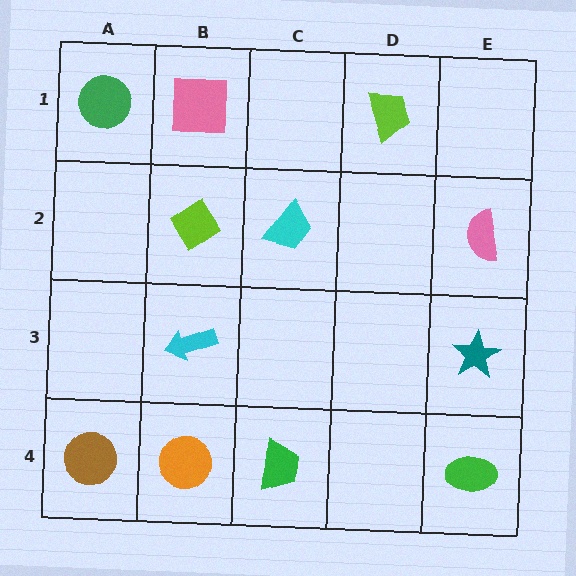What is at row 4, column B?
An orange circle.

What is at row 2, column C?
A cyan trapezoid.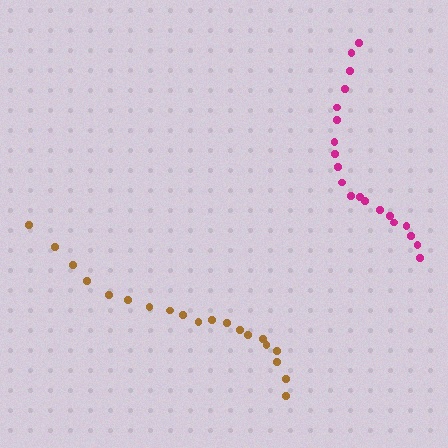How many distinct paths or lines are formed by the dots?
There are 2 distinct paths.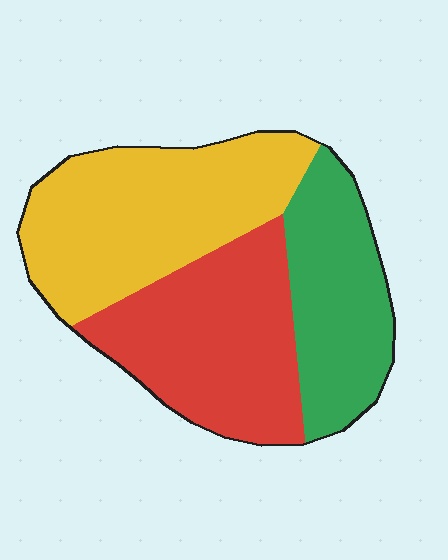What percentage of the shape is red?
Red covers roughly 35% of the shape.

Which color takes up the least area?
Green, at roughly 25%.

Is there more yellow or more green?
Yellow.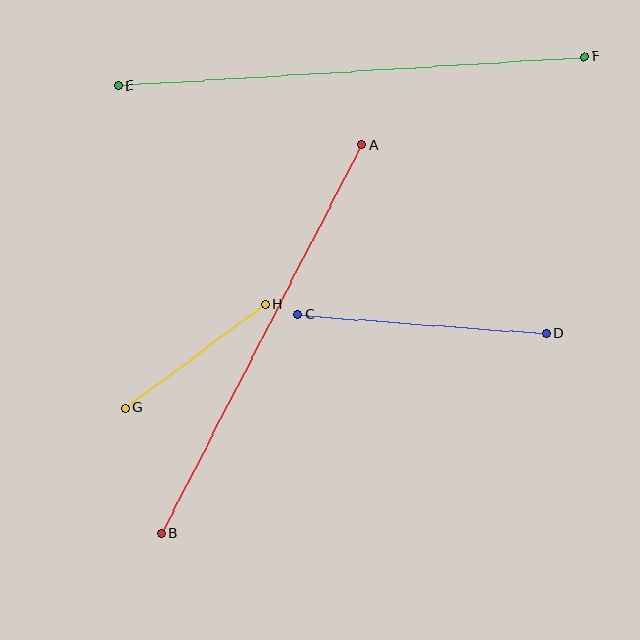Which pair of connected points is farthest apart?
Points E and F are farthest apart.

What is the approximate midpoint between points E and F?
The midpoint is at approximately (351, 71) pixels.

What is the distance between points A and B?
The distance is approximately 437 pixels.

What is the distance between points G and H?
The distance is approximately 174 pixels.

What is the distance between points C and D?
The distance is approximately 250 pixels.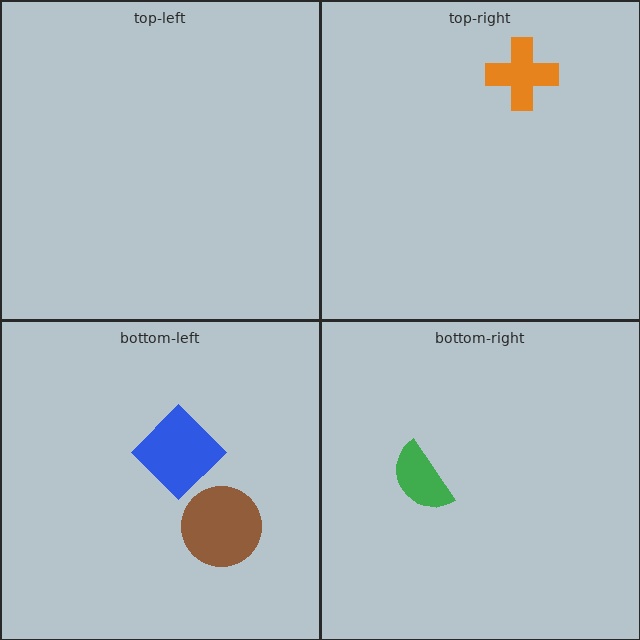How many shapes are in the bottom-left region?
2.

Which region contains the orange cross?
The top-right region.